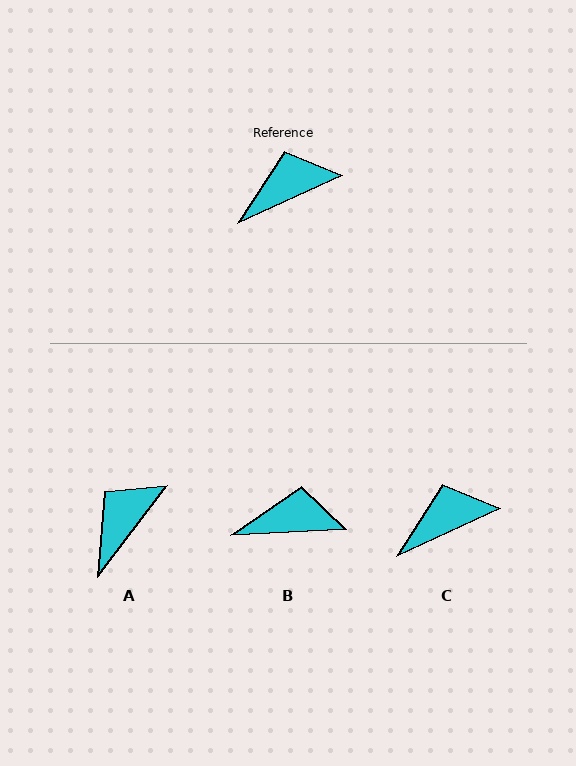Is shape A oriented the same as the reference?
No, it is off by about 28 degrees.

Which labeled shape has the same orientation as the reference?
C.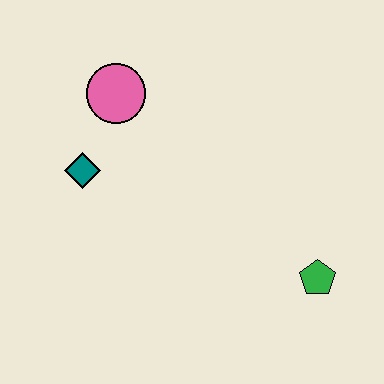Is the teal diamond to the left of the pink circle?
Yes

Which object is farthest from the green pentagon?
The pink circle is farthest from the green pentagon.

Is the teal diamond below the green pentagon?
No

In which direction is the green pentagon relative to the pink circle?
The green pentagon is to the right of the pink circle.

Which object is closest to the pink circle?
The teal diamond is closest to the pink circle.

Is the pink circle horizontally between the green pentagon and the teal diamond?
Yes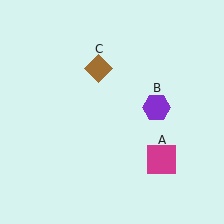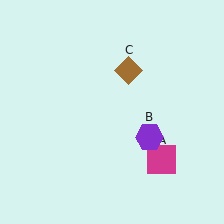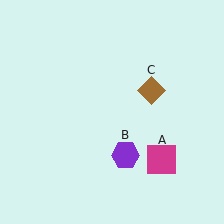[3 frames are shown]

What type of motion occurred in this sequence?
The purple hexagon (object B), brown diamond (object C) rotated clockwise around the center of the scene.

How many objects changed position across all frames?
2 objects changed position: purple hexagon (object B), brown diamond (object C).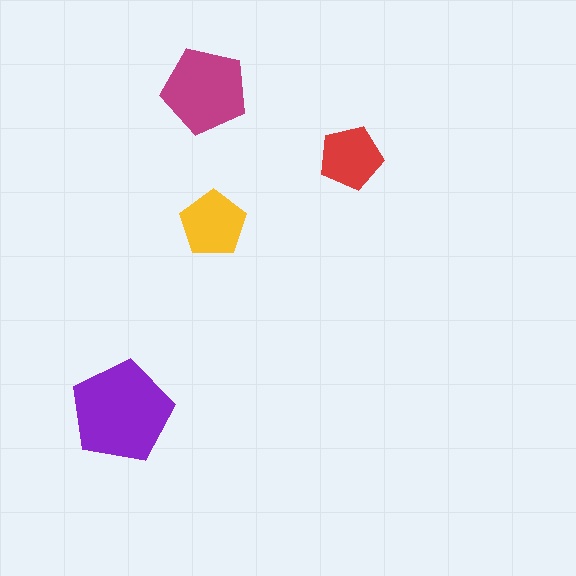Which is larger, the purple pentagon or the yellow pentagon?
The purple one.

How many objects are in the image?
There are 4 objects in the image.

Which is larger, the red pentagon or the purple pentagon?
The purple one.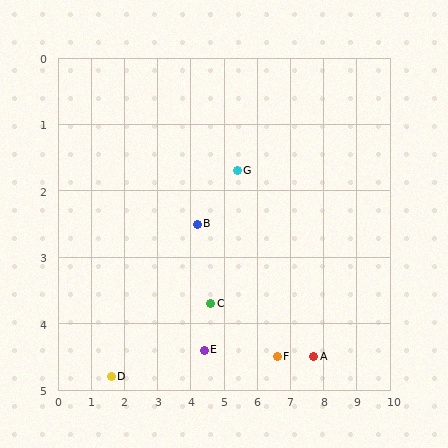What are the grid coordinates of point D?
Point D is at approximately (1.6, 4.8).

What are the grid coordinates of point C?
Point C is at approximately (4.6, 3.7).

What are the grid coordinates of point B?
Point B is at approximately (4.2, 2.5).